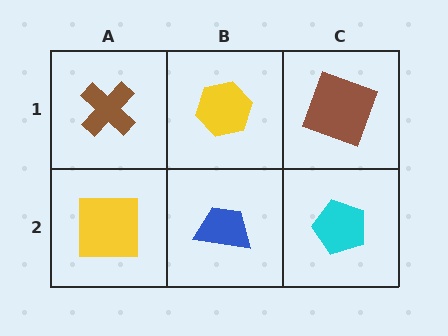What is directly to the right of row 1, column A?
A yellow hexagon.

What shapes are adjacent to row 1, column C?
A cyan pentagon (row 2, column C), a yellow hexagon (row 1, column B).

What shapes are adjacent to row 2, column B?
A yellow hexagon (row 1, column B), a yellow square (row 2, column A), a cyan pentagon (row 2, column C).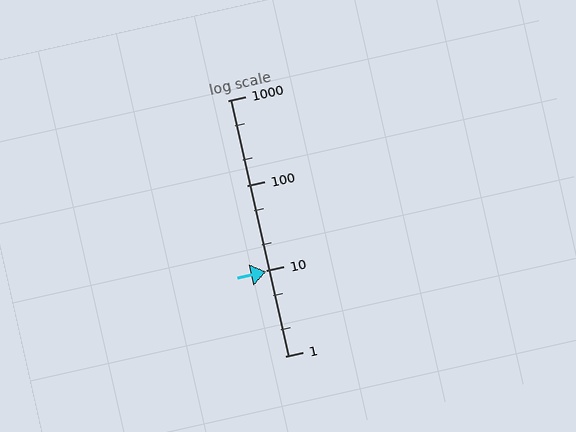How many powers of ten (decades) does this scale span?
The scale spans 3 decades, from 1 to 1000.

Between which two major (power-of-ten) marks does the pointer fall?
The pointer is between 1 and 10.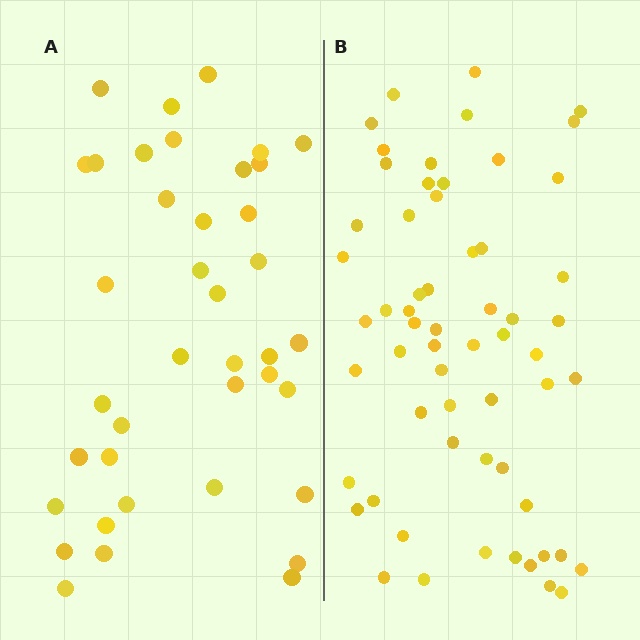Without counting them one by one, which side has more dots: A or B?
Region B (the right region) has more dots.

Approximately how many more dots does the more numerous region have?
Region B has approximately 20 more dots than region A.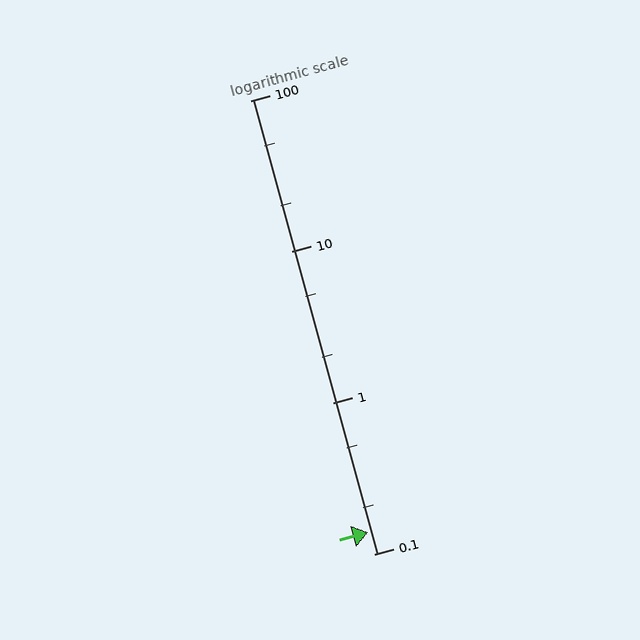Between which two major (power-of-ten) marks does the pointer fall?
The pointer is between 0.1 and 1.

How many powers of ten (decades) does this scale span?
The scale spans 3 decades, from 0.1 to 100.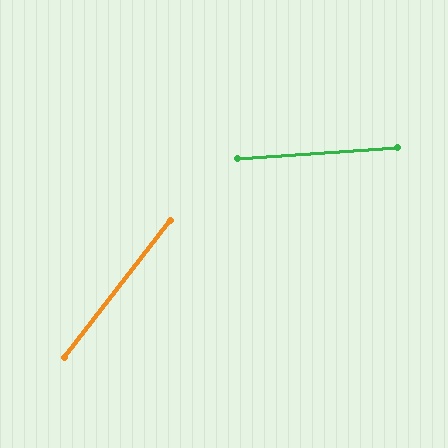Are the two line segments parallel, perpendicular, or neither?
Neither parallel nor perpendicular — they differ by about 48°.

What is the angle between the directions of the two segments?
Approximately 48 degrees.